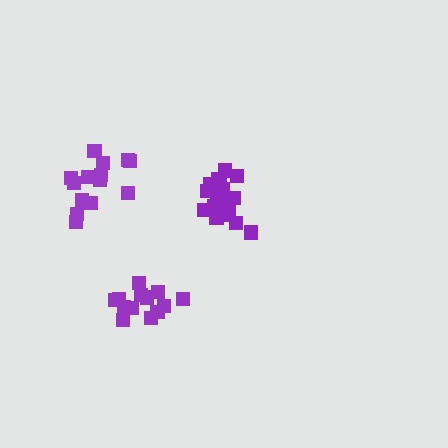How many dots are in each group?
Group 1: 19 dots, Group 2: 13 dots, Group 3: 14 dots (46 total).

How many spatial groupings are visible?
There are 3 spatial groupings.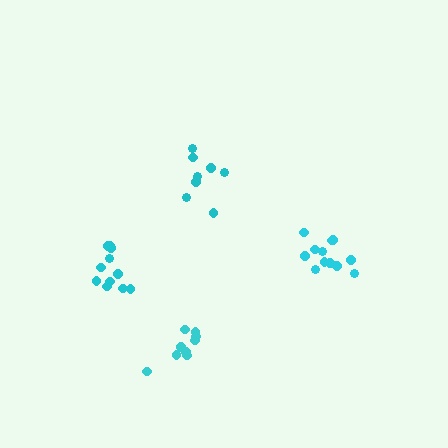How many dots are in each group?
Group 1: 8 dots, Group 2: 11 dots, Group 3: 9 dots, Group 4: 12 dots (40 total).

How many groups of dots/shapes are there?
There are 4 groups.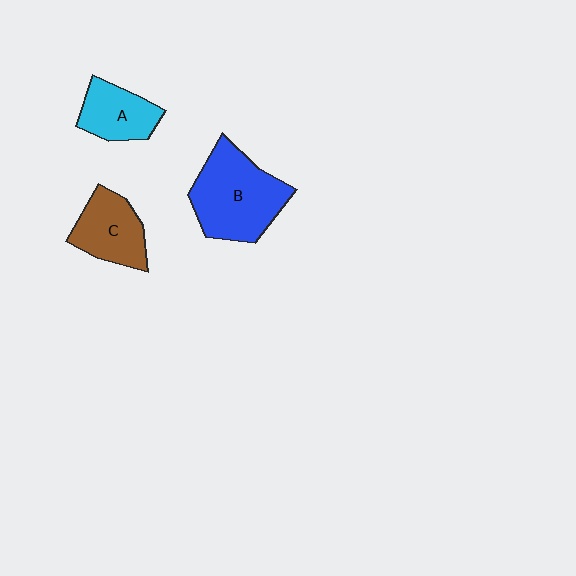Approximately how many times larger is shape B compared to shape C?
Approximately 1.6 times.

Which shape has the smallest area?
Shape A (cyan).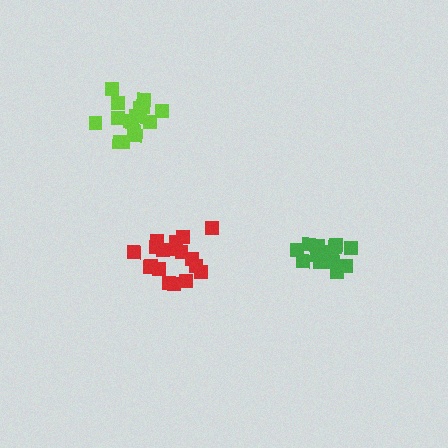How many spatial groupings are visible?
There are 3 spatial groupings.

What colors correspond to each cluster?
The clusters are colored: red, lime, green.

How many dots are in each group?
Group 1: 18 dots, Group 2: 17 dots, Group 3: 17 dots (52 total).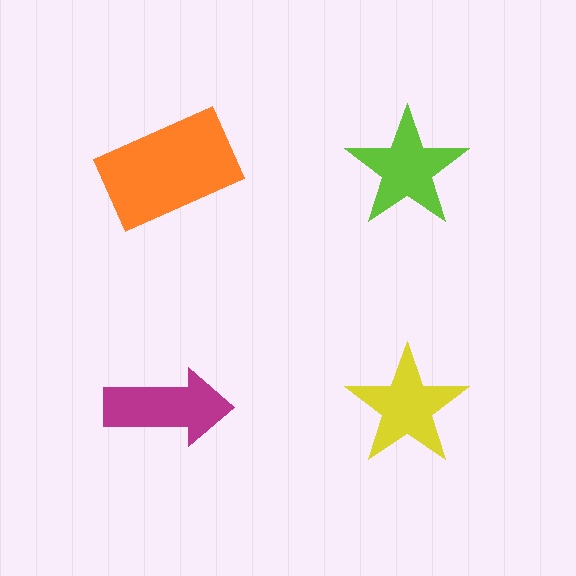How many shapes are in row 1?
2 shapes.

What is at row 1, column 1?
An orange rectangle.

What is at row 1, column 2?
A lime star.